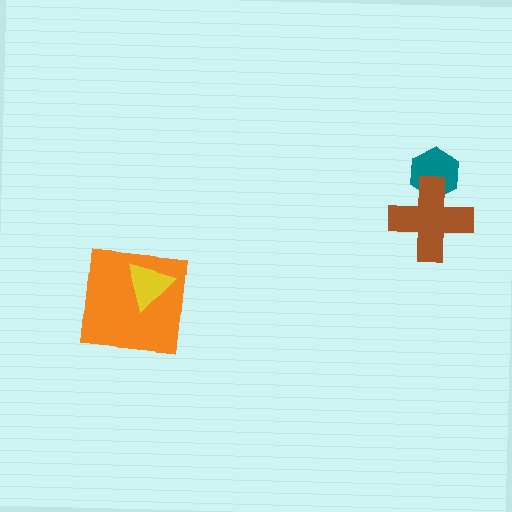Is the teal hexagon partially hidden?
Yes, it is partially covered by another shape.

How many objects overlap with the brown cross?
1 object overlaps with the brown cross.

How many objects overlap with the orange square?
1 object overlaps with the orange square.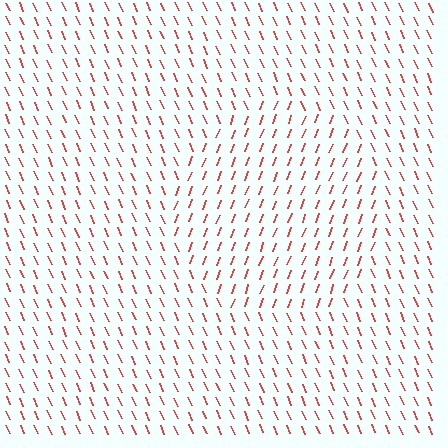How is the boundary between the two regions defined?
The boundary is defined purely by a change in line orientation (approximately 45 degrees difference). All lines are the same color and thickness.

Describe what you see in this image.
The image is filled with small red line segments. A circle region in the image has lines oriented differently from the surrounding lines, creating a visible texture boundary.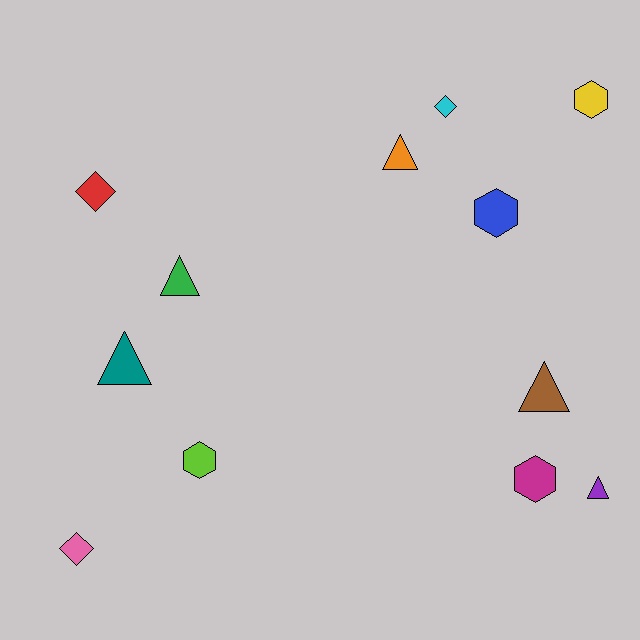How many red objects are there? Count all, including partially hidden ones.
There is 1 red object.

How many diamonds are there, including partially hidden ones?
There are 3 diamonds.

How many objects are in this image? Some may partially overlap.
There are 12 objects.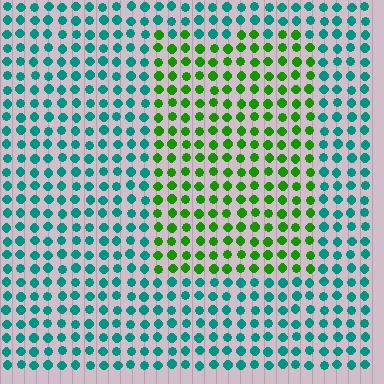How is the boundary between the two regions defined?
The boundary is defined purely by a slight shift in hue (about 61 degrees). Spacing, size, and orientation are identical on both sides.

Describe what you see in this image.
The image is filled with small teal elements in a uniform arrangement. A rectangle-shaped region is visible where the elements are tinted to a slightly different hue, forming a subtle color boundary.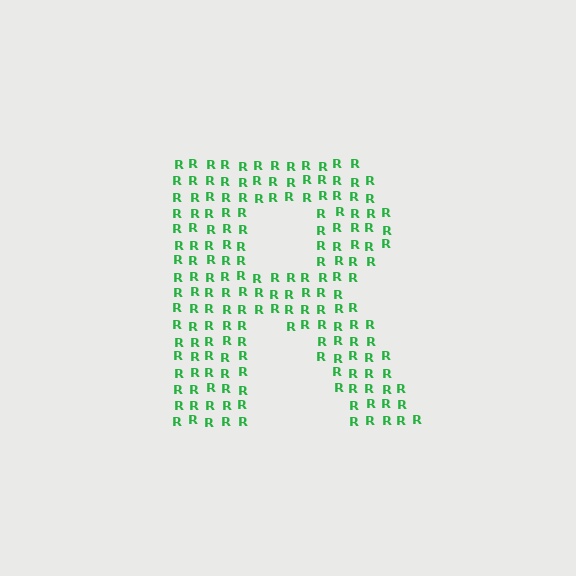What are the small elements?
The small elements are letter R's.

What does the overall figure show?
The overall figure shows the letter R.